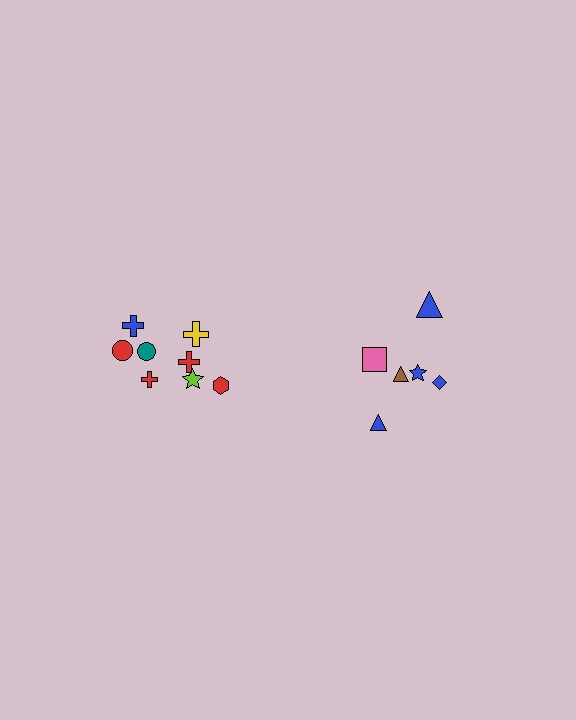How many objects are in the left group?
There are 8 objects.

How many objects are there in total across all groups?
There are 14 objects.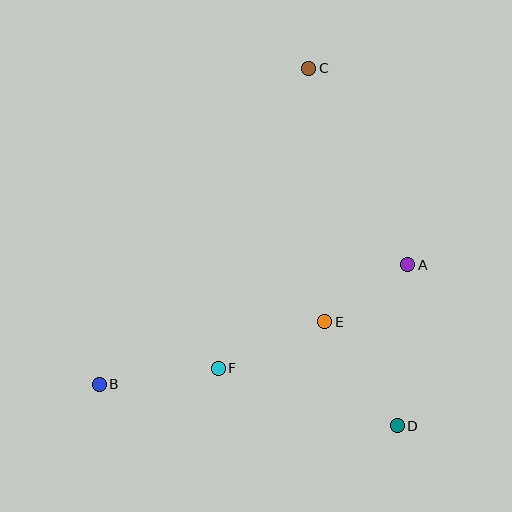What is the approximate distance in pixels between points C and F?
The distance between C and F is approximately 314 pixels.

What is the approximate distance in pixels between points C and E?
The distance between C and E is approximately 254 pixels.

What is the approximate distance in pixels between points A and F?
The distance between A and F is approximately 216 pixels.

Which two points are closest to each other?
Points A and E are closest to each other.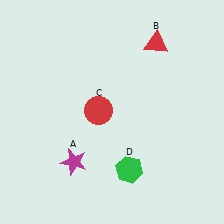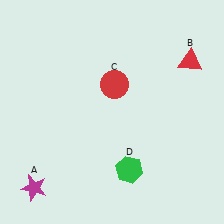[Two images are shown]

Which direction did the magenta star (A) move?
The magenta star (A) moved left.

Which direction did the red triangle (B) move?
The red triangle (B) moved right.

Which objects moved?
The objects that moved are: the magenta star (A), the red triangle (B), the red circle (C).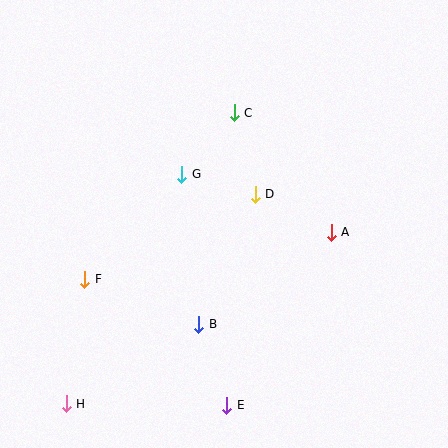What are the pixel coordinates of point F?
Point F is at (85, 279).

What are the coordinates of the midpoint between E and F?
The midpoint between E and F is at (156, 342).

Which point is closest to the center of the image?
Point D at (255, 194) is closest to the center.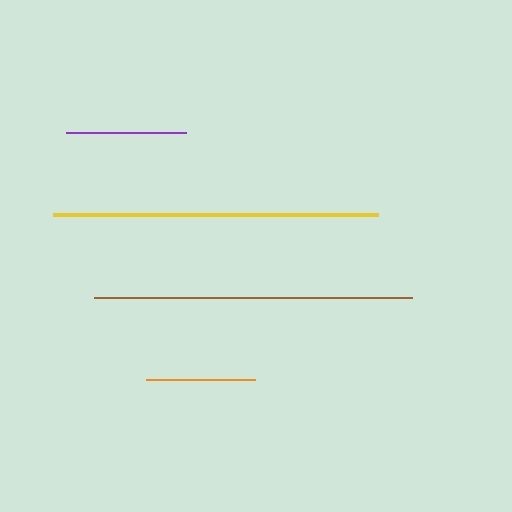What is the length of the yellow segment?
The yellow segment is approximately 325 pixels long.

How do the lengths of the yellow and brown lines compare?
The yellow and brown lines are approximately the same length.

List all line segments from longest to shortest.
From longest to shortest: yellow, brown, purple, orange.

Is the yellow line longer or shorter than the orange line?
The yellow line is longer than the orange line.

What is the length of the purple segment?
The purple segment is approximately 120 pixels long.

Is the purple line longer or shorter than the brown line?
The brown line is longer than the purple line.